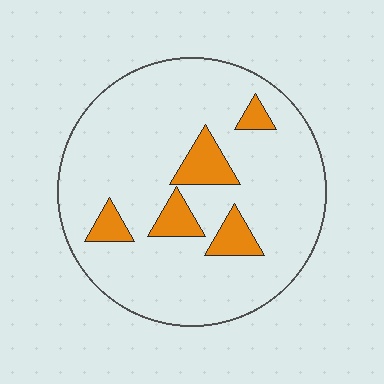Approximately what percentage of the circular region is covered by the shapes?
Approximately 15%.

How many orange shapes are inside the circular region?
5.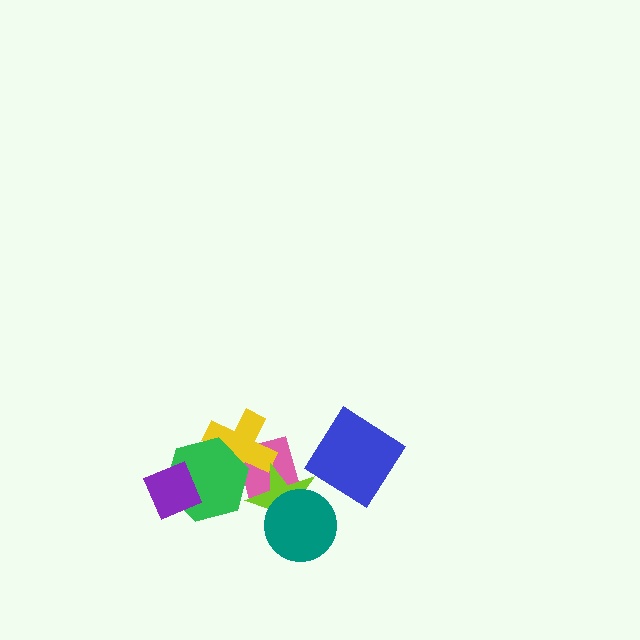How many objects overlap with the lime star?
2 objects overlap with the lime star.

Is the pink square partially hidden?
Yes, it is partially covered by another shape.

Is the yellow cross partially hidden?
Yes, it is partially covered by another shape.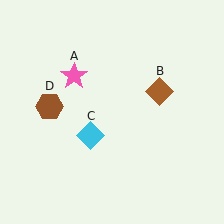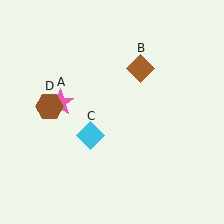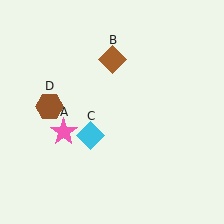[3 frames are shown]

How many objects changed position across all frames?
2 objects changed position: pink star (object A), brown diamond (object B).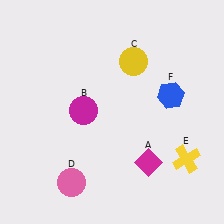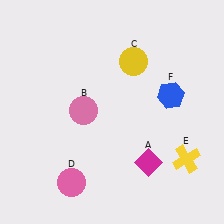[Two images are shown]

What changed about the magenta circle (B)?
In Image 1, B is magenta. In Image 2, it changed to pink.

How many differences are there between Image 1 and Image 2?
There is 1 difference between the two images.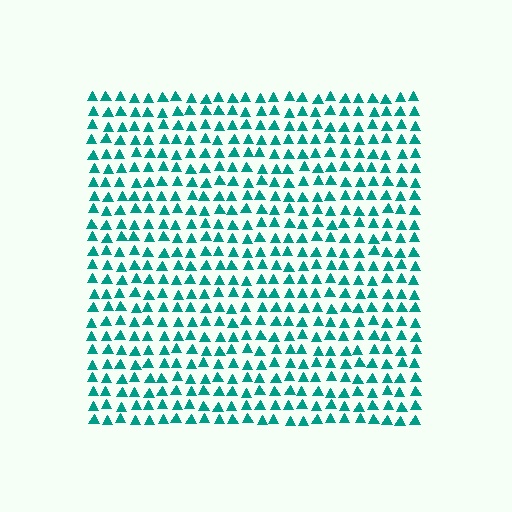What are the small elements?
The small elements are triangles.